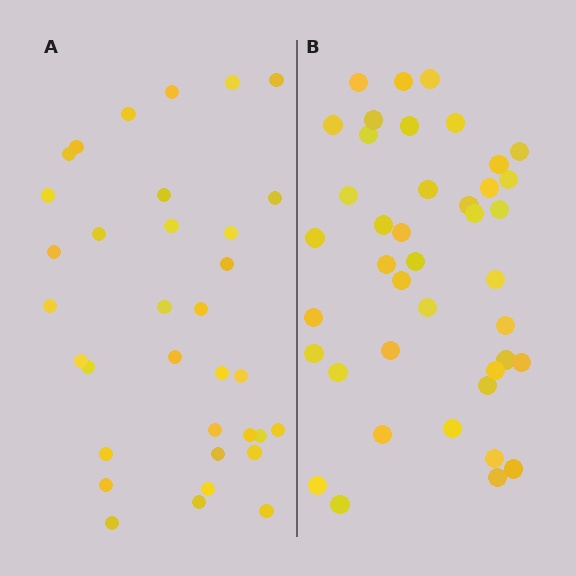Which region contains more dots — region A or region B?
Region B (the right region) has more dots.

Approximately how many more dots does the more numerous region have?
Region B has roughly 8 or so more dots than region A.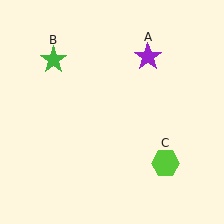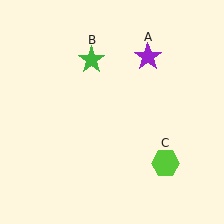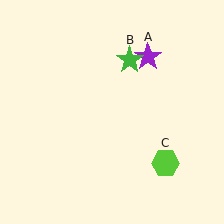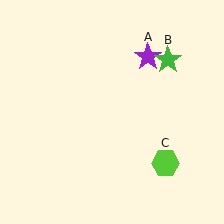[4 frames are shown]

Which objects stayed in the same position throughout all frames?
Purple star (object A) and lime hexagon (object C) remained stationary.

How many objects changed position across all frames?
1 object changed position: green star (object B).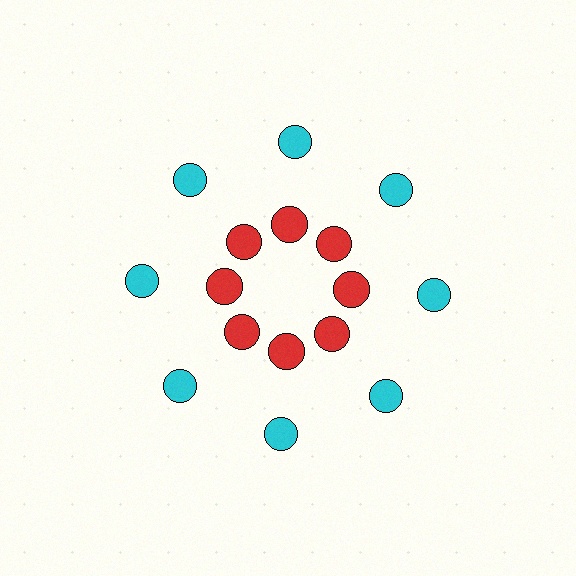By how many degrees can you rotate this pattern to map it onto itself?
The pattern maps onto itself every 45 degrees of rotation.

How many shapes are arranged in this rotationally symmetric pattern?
There are 16 shapes, arranged in 8 groups of 2.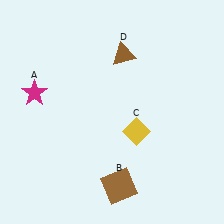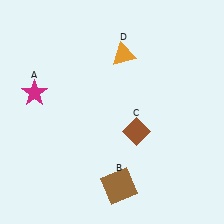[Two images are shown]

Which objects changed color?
C changed from yellow to brown. D changed from brown to orange.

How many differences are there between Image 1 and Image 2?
There are 2 differences between the two images.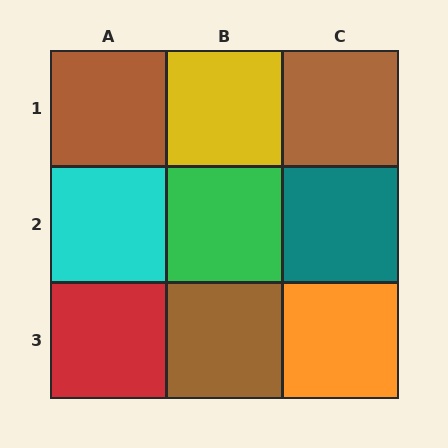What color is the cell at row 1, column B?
Yellow.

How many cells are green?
1 cell is green.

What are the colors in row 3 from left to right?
Red, brown, orange.